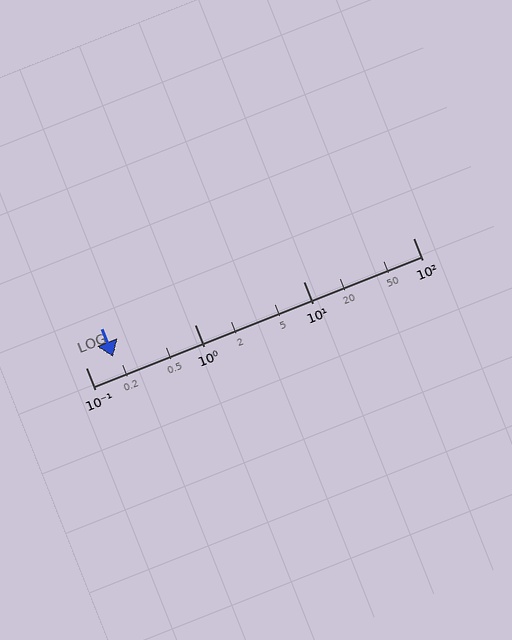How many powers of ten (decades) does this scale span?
The scale spans 3 decades, from 0.1 to 100.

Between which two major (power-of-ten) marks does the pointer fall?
The pointer is between 0.1 and 1.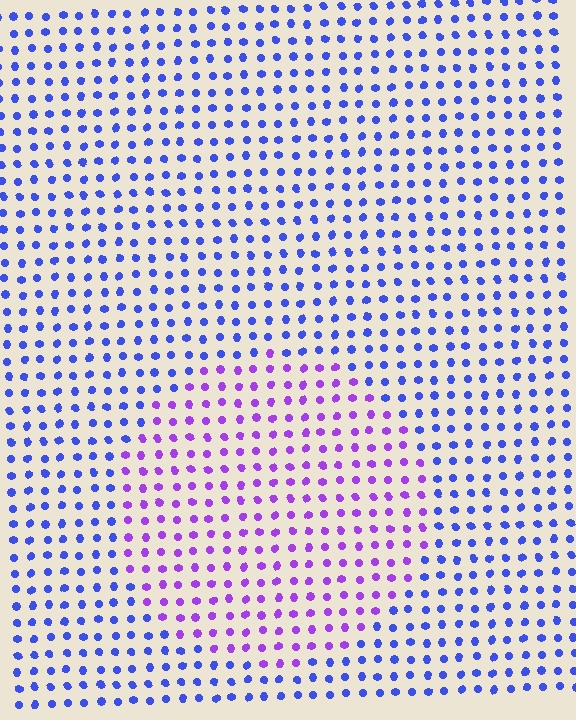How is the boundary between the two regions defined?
The boundary is defined purely by a slight shift in hue (about 43 degrees). Spacing, size, and orientation are identical on both sides.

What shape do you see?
I see a circle.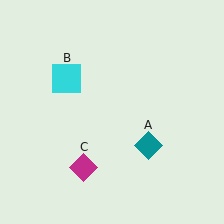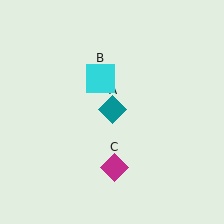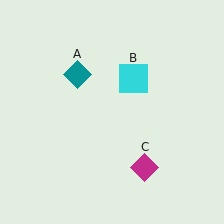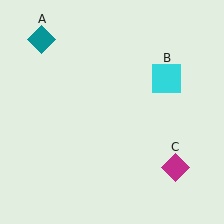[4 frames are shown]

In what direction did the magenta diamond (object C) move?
The magenta diamond (object C) moved right.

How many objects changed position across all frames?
3 objects changed position: teal diamond (object A), cyan square (object B), magenta diamond (object C).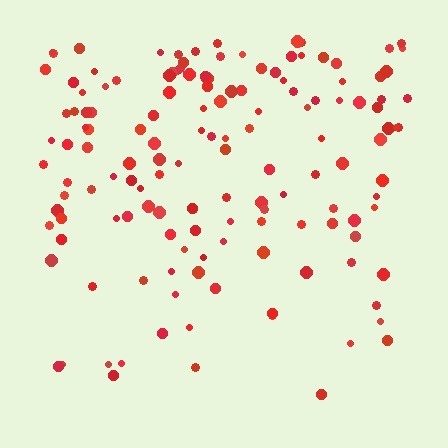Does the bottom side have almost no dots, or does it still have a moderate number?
Still a moderate number, just noticeably fewer than the top.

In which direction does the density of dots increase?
From bottom to top, with the top side densest.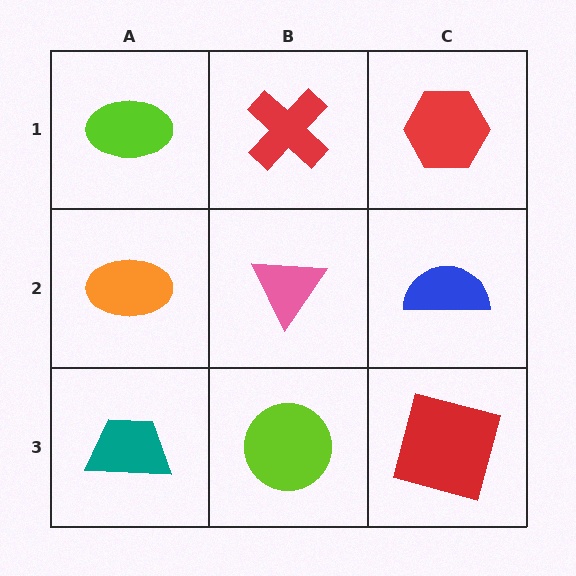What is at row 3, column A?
A teal trapezoid.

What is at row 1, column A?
A lime ellipse.